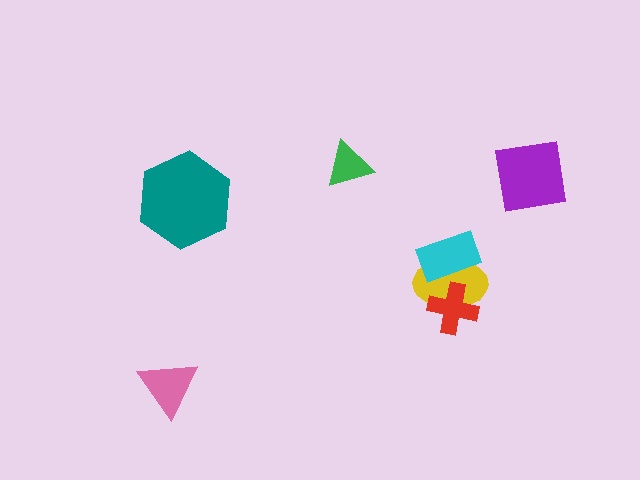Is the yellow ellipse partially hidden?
Yes, it is partially covered by another shape.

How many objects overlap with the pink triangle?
0 objects overlap with the pink triangle.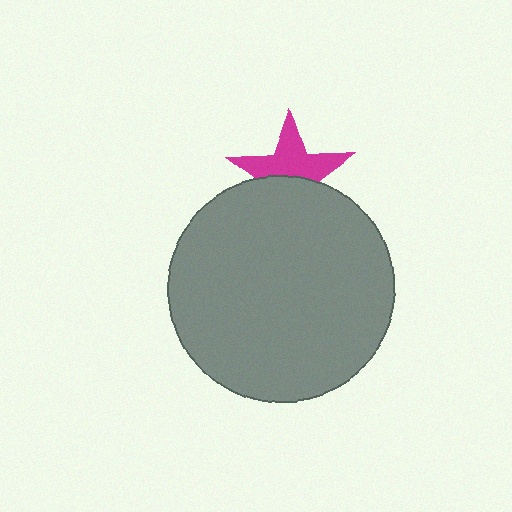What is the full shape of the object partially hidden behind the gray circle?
The partially hidden object is a magenta star.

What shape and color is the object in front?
The object in front is a gray circle.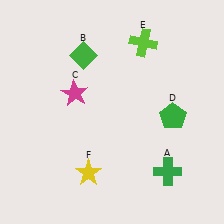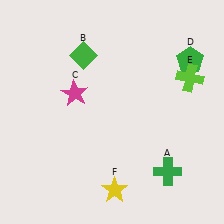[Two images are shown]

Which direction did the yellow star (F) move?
The yellow star (F) moved right.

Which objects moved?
The objects that moved are: the green pentagon (D), the lime cross (E), the yellow star (F).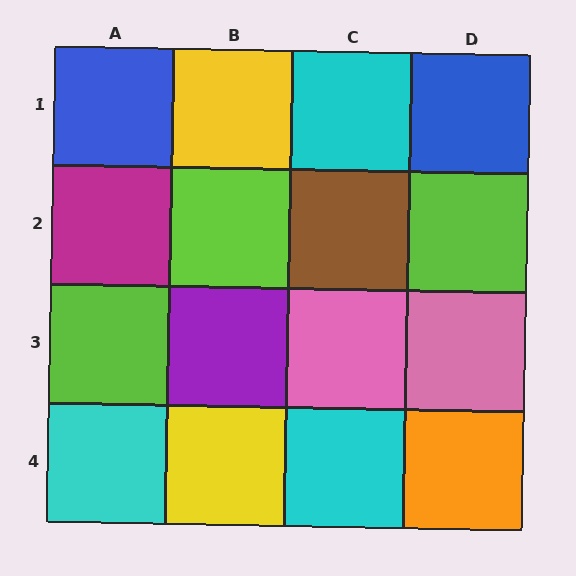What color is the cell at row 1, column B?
Yellow.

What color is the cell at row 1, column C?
Cyan.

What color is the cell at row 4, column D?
Orange.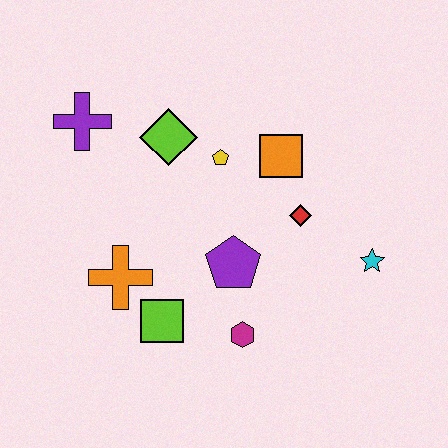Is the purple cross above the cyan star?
Yes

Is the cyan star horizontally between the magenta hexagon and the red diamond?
No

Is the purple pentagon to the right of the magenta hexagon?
No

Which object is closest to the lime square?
The orange cross is closest to the lime square.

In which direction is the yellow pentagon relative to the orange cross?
The yellow pentagon is above the orange cross.